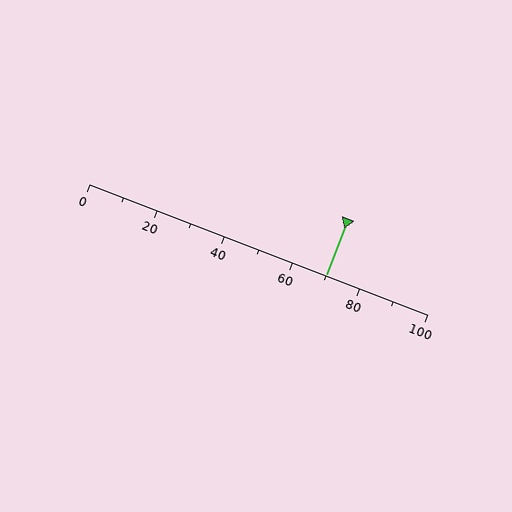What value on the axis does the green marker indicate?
The marker indicates approximately 70.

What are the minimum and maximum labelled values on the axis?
The axis runs from 0 to 100.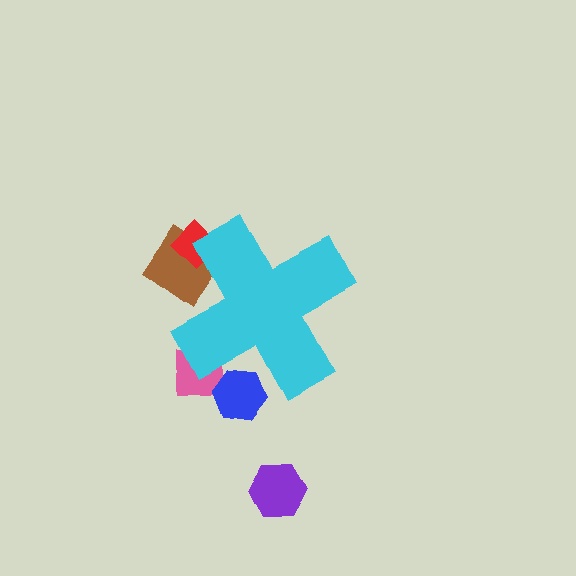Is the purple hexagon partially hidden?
No, the purple hexagon is fully visible.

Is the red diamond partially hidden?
Yes, the red diamond is partially hidden behind the cyan cross.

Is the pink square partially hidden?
Yes, the pink square is partially hidden behind the cyan cross.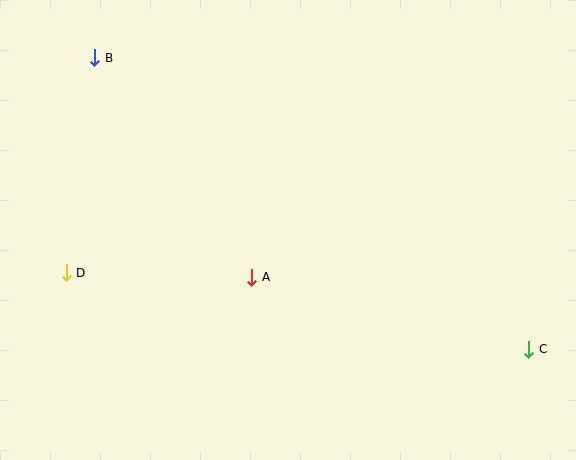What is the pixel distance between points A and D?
The distance between A and D is 185 pixels.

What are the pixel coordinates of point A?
Point A is at (252, 277).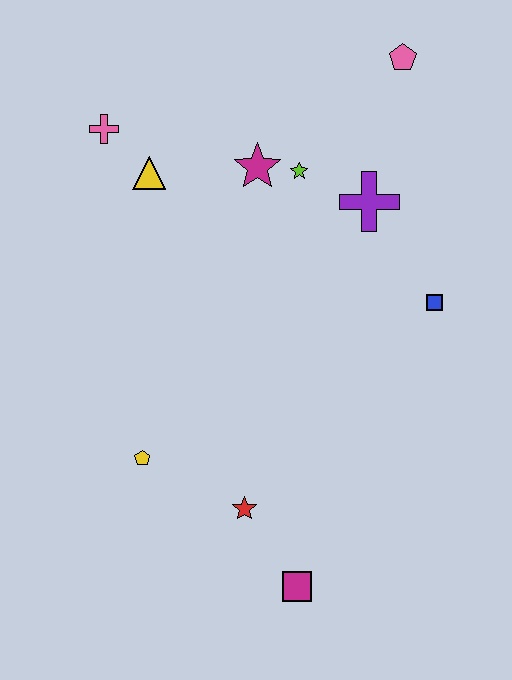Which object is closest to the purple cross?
The lime star is closest to the purple cross.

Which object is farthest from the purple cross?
The magenta square is farthest from the purple cross.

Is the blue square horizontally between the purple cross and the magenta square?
No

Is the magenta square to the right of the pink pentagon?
No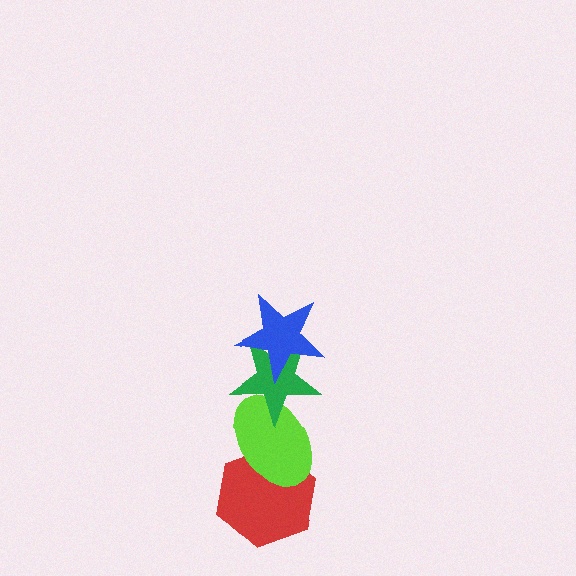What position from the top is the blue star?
The blue star is 1st from the top.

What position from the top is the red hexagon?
The red hexagon is 4th from the top.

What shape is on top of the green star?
The blue star is on top of the green star.